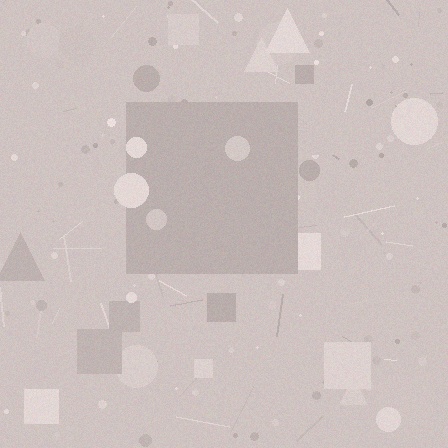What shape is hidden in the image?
A square is hidden in the image.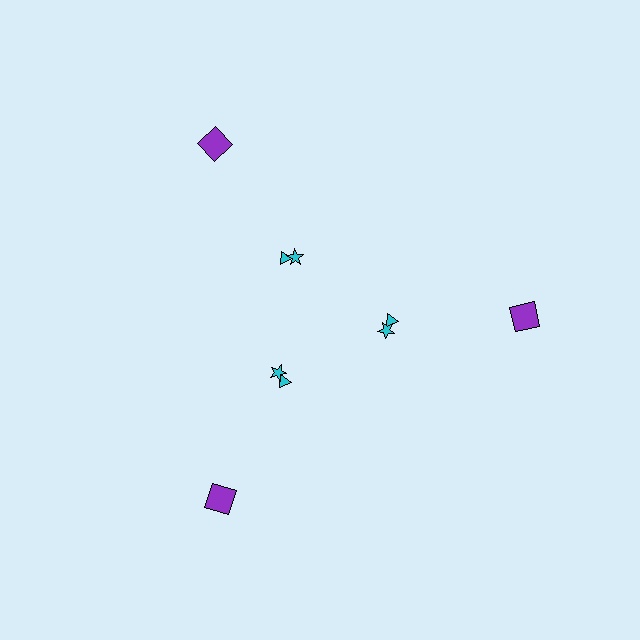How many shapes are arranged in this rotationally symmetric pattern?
There are 9 shapes, arranged in 3 groups of 3.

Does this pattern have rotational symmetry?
Yes, this pattern has 3-fold rotational symmetry. It looks the same after rotating 120 degrees around the center.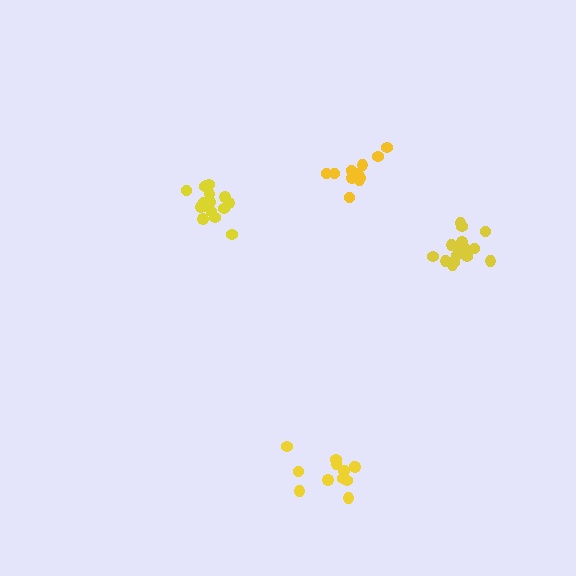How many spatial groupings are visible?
There are 4 spatial groupings.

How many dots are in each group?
Group 1: 13 dots, Group 2: 16 dots, Group 3: 16 dots, Group 4: 12 dots (57 total).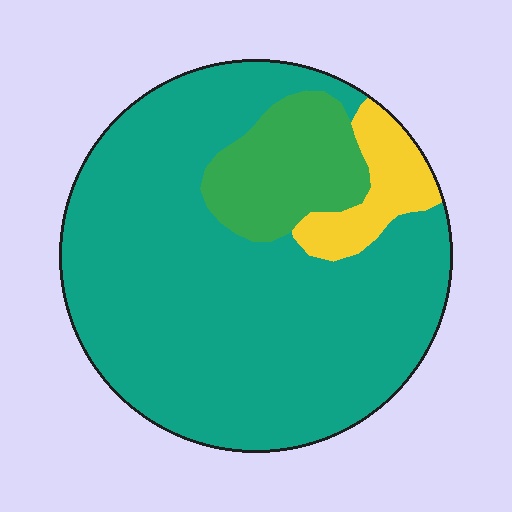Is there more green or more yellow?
Green.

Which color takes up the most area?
Teal, at roughly 80%.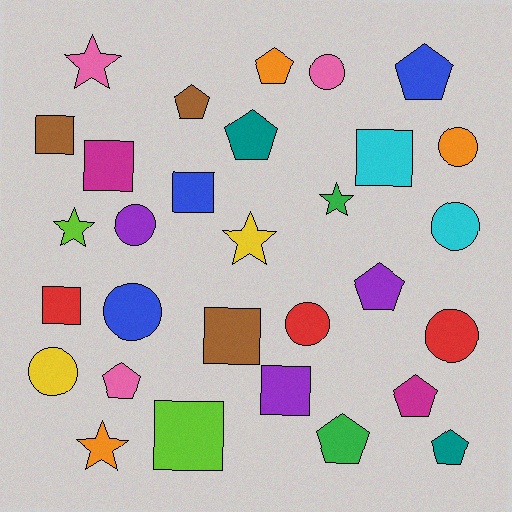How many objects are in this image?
There are 30 objects.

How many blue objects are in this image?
There are 3 blue objects.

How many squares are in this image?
There are 8 squares.